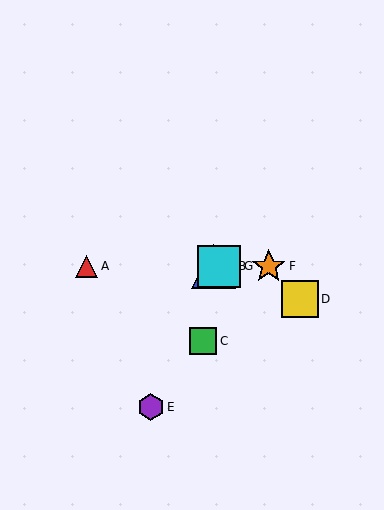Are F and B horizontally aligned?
Yes, both are at y≈266.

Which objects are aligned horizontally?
Objects A, B, F, G are aligned horizontally.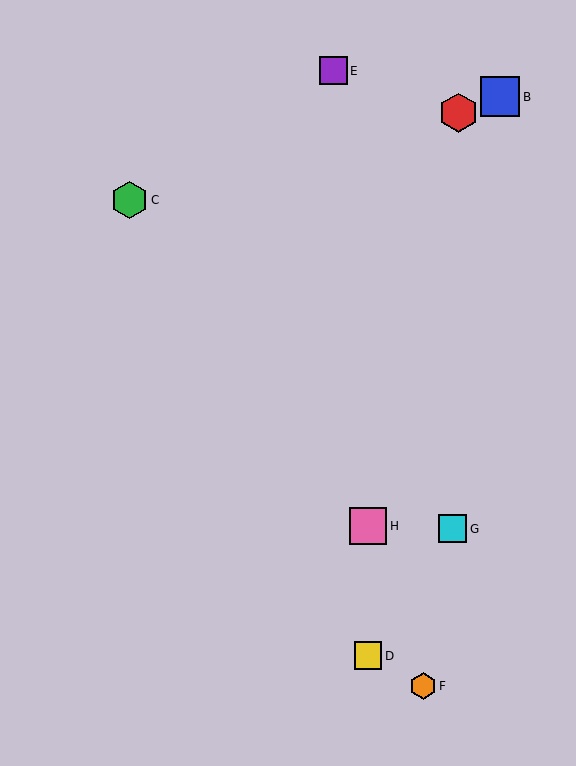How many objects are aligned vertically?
2 objects (D, H) are aligned vertically.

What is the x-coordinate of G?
Object G is at x≈452.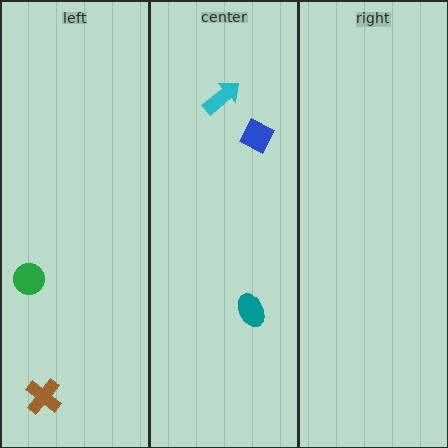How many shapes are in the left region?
2.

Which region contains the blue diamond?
The center region.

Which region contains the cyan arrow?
The center region.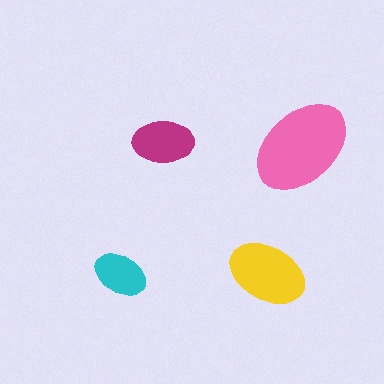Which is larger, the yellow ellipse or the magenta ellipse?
The yellow one.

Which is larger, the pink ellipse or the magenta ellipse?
The pink one.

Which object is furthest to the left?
The cyan ellipse is leftmost.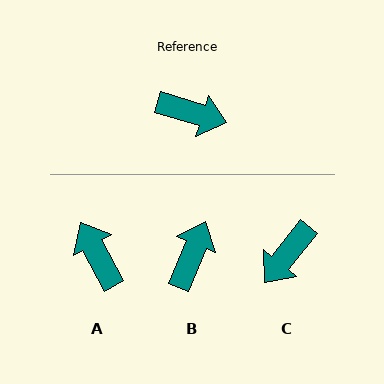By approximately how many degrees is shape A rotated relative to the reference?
Approximately 135 degrees counter-clockwise.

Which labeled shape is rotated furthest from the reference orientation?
A, about 135 degrees away.